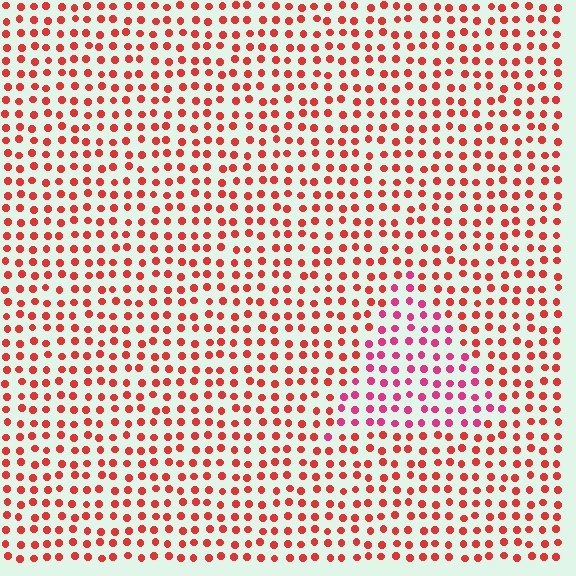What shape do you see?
I see a triangle.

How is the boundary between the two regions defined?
The boundary is defined purely by a slight shift in hue (about 29 degrees). Spacing, size, and orientation are identical on both sides.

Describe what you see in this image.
The image is filled with small red elements in a uniform arrangement. A triangle-shaped region is visible where the elements are tinted to a slightly different hue, forming a subtle color boundary.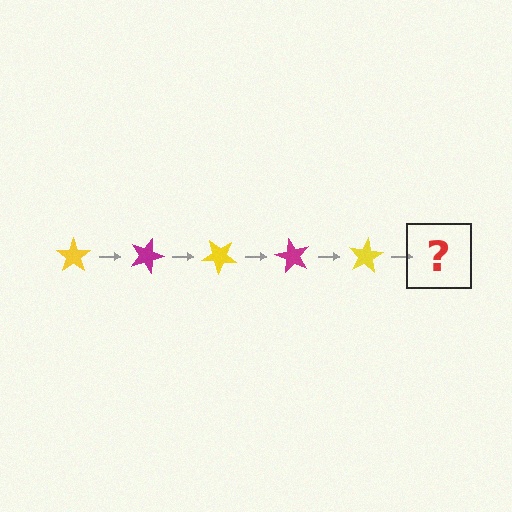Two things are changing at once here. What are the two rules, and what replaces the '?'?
The two rules are that it rotates 20 degrees each step and the color cycles through yellow and magenta. The '?' should be a magenta star, rotated 100 degrees from the start.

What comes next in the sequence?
The next element should be a magenta star, rotated 100 degrees from the start.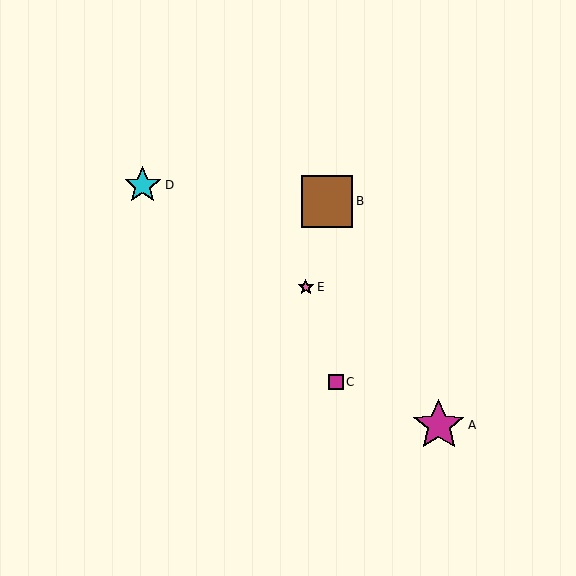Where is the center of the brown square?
The center of the brown square is at (327, 201).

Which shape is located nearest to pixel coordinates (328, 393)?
The magenta square (labeled C) at (336, 382) is nearest to that location.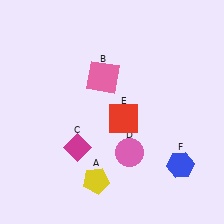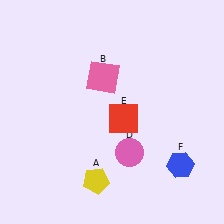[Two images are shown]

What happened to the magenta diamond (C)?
The magenta diamond (C) was removed in Image 2. It was in the bottom-left area of Image 1.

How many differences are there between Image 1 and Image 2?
There is 1 difference between the two images.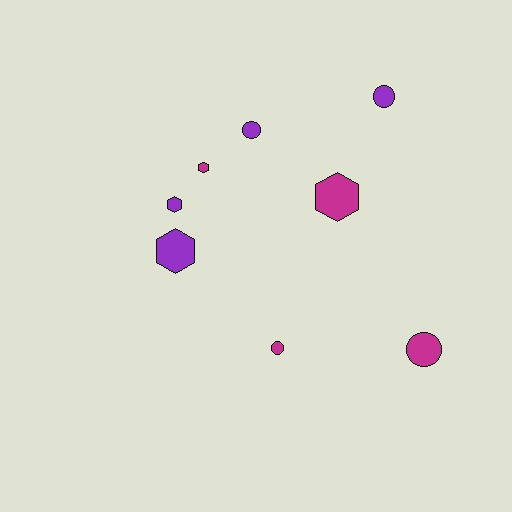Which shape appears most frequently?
Hexagon, with 4 objects.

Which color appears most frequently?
Magenta, with 4 objects.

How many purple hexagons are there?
There are 2 purple hexagons.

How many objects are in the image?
There are 8 objects.